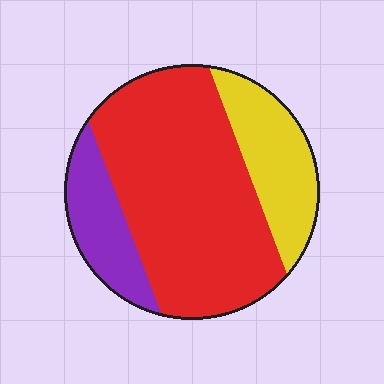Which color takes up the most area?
Red, at roughly 60%.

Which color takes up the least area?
Purple, at roughly 15%.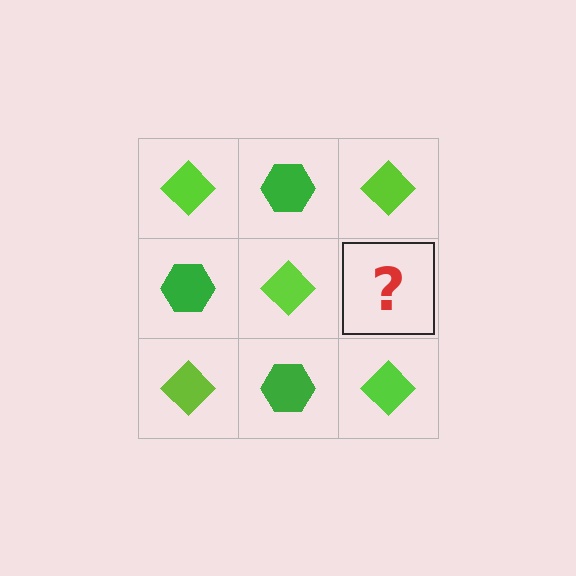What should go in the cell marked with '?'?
The missing cell should contain a green hexagon.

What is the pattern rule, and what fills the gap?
The rule is that it alternates lime diamond and green hexagon in a checkerboard pattern. The gap should be filled with a green hexagon.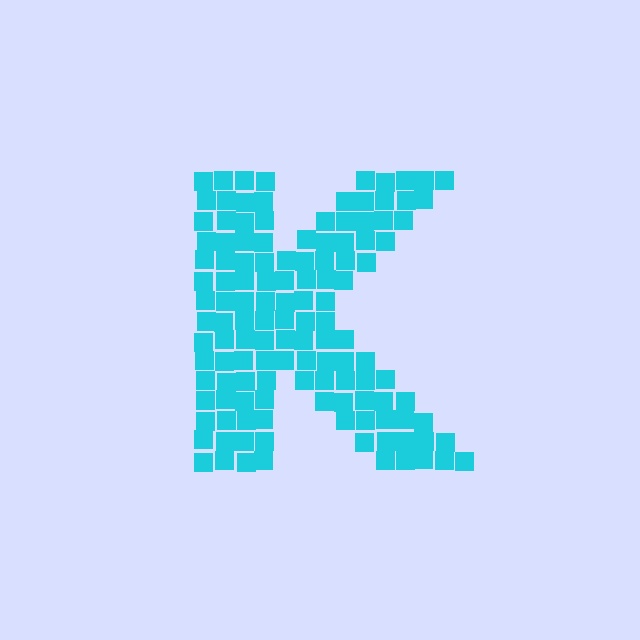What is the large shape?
The large shape is the letter K.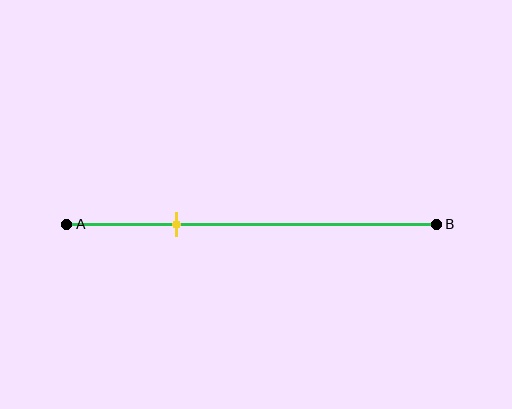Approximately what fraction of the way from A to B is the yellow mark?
The yellow mark is approximately 30% of the way from A to B.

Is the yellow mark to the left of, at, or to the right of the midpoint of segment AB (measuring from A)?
The yellow mark is to the left of the midpoint of segment AB.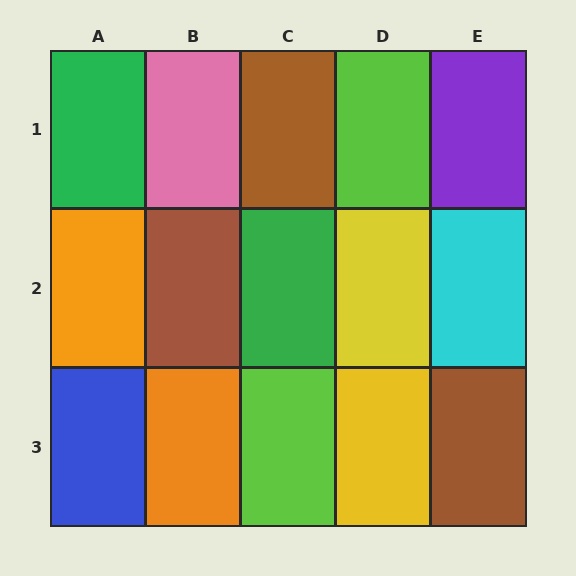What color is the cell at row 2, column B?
Brown.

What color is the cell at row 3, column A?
Blue.